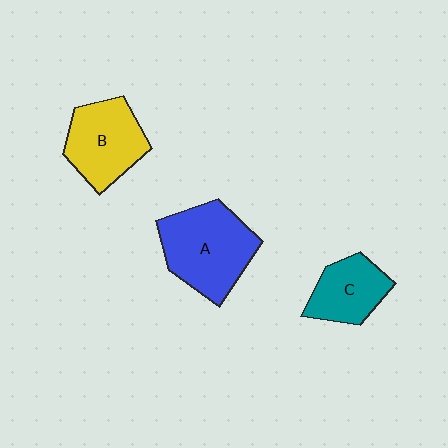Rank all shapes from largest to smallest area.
From largest to smallest: A (blue), B (yellow), C (teal).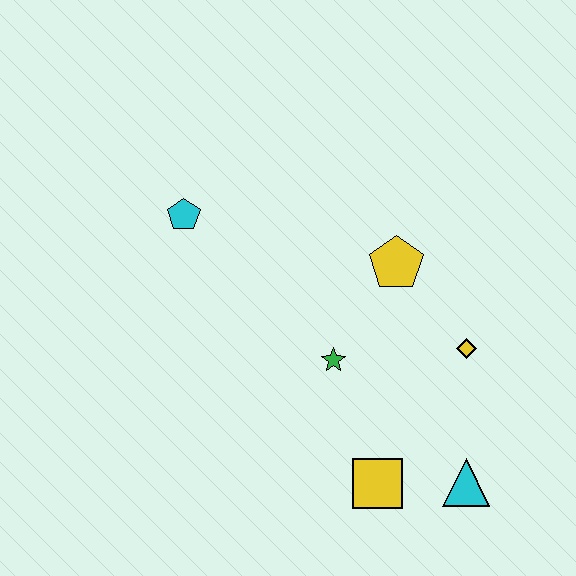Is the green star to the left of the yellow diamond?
Yes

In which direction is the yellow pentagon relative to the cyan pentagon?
The yellow pentagon is to the right of the cyan pentagon.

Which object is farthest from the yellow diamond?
The cyan pentagon is farthest from the yellow diamond.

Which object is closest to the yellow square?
The cyan triangle is closest to the yellow square.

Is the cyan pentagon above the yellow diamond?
Yes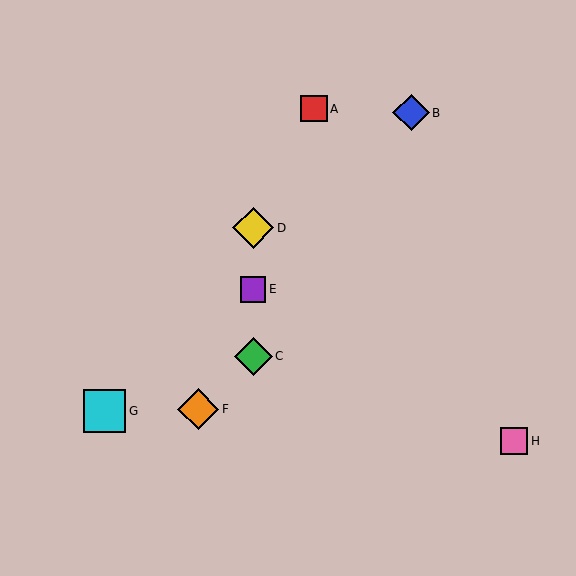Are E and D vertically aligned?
Yes, both are at x≈253.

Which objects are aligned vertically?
Objects C, D, E are aligned vertically.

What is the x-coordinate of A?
Object A is at x≈314.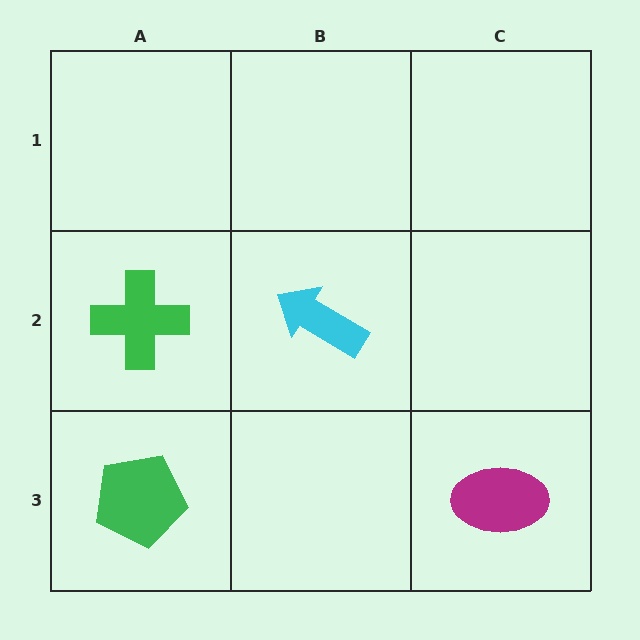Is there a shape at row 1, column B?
No, that cell is empty.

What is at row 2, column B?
A cyan arrow.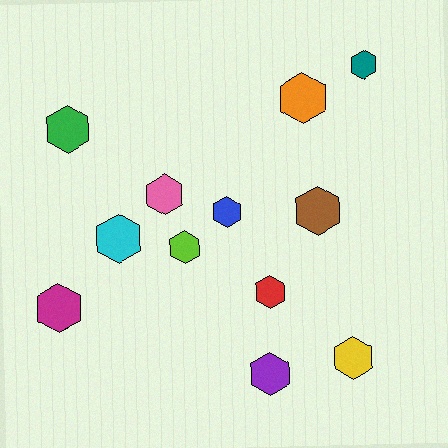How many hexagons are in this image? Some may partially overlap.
There are 12 hexagons.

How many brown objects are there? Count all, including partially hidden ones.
There is 1 brown object.